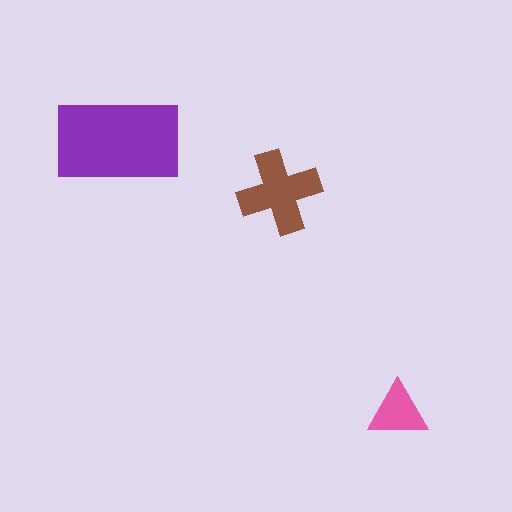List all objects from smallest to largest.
The pink triangle, the brown cross, the purple rectangle.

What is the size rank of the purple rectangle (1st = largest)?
1st.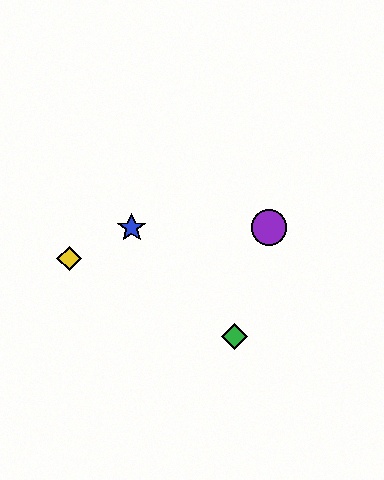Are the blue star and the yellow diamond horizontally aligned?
No, the blue star is at y≈228 and the yellow diamond is at y≈258.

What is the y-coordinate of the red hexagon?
The red hexagon is at y≈228.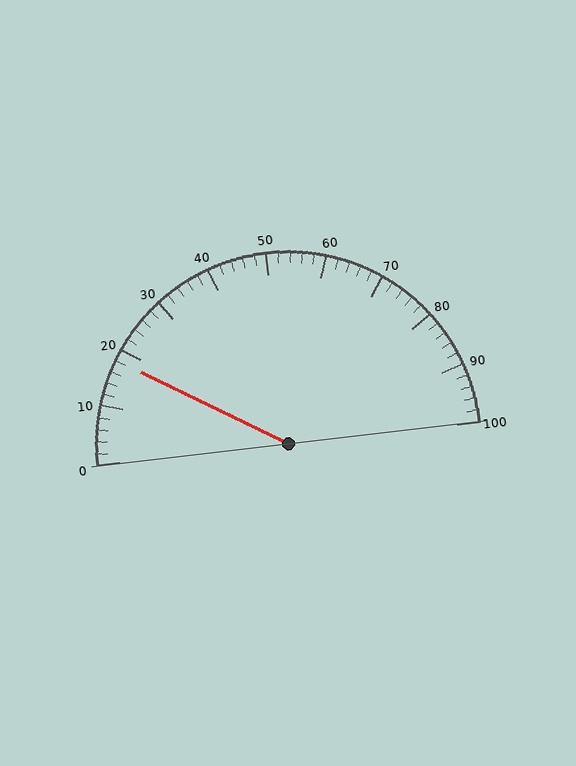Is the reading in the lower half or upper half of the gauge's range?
The reading is in the lower half of the range (0 to 100).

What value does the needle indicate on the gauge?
The needle indicates approximately 18.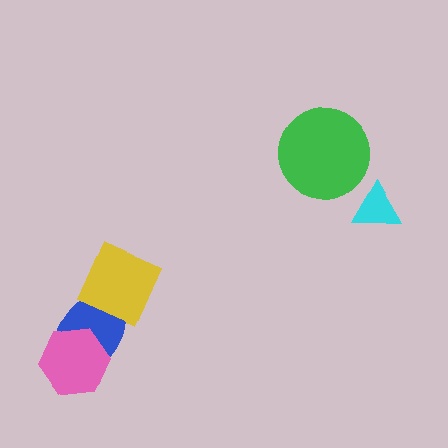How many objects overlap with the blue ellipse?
2 objects overlap with the blue ellipse.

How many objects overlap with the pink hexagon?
1 object overlaps with the pink hexagon.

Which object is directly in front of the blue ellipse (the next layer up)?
The pink hexagon is directly in front of the blue ellipse.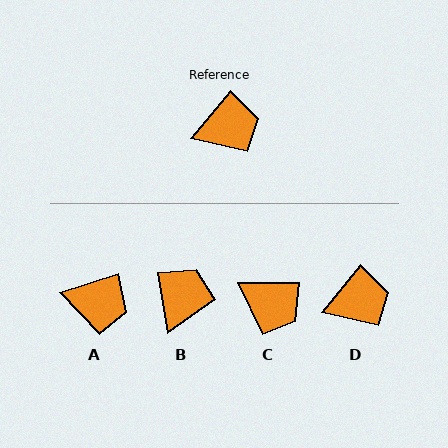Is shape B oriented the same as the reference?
No, it is off by about 49 degrees.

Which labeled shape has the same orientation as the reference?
D.